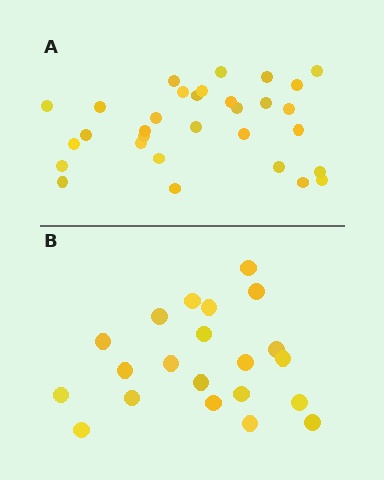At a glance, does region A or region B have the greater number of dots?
Region A (the top region) has more dots.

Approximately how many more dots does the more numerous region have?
Region A has roughly 10 or so more dots than region B.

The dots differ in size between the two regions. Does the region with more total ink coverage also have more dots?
No. Region B has more total ink coverage because its dots are larger, but region A actually contains more individual dots. Total area can be misleading — the number of items is what matters here.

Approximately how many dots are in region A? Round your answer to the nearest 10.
About 30 dots. (The exact count is 31, which rounds to 30.)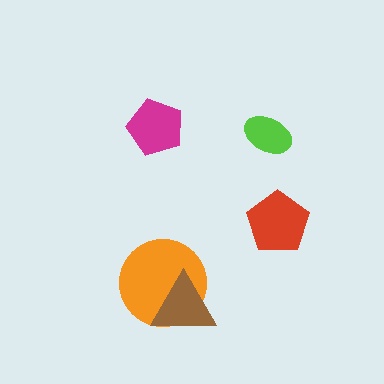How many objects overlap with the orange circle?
1 object overlaps with the orange circle.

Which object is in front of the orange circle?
The brown triangle is in front of the orange circle.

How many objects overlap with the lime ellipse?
0 objects overlap with the lime ellipse.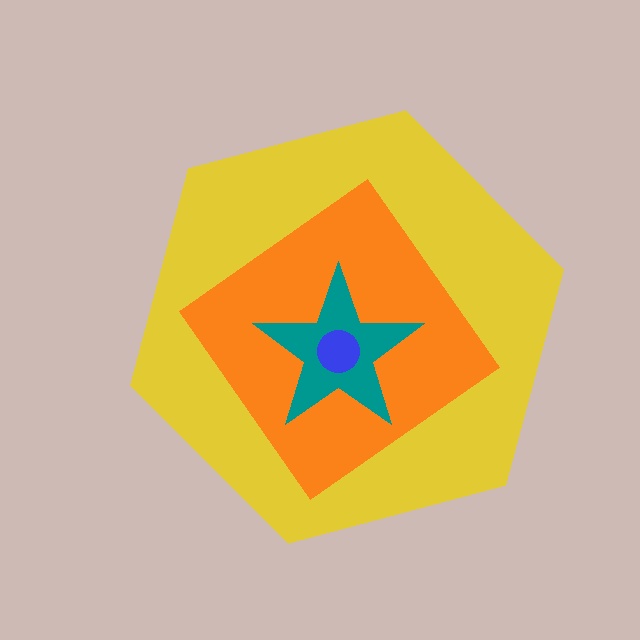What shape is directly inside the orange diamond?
The teal star.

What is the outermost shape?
The yellow hexagon.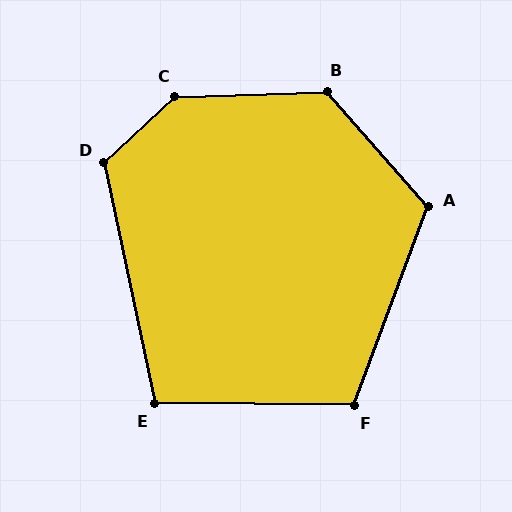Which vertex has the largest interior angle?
C, at approximately 139 degrees.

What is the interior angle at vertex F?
Approximately 110 degrees (obtuse).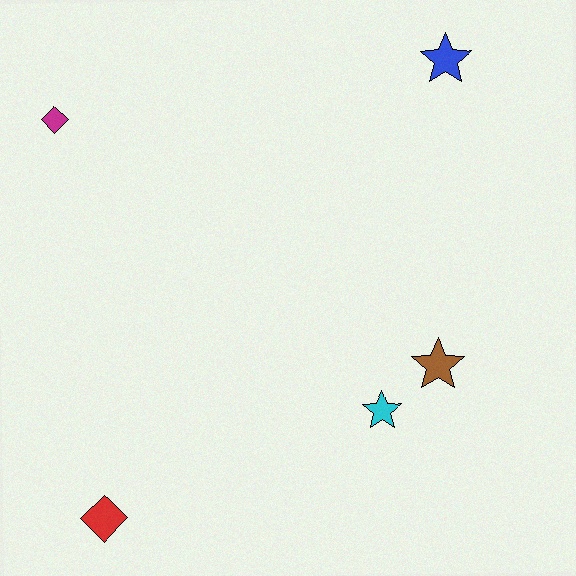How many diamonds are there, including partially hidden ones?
There are 2 diamonds.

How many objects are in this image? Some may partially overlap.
There are 5 objects.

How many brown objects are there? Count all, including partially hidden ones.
There is 1 brown object.